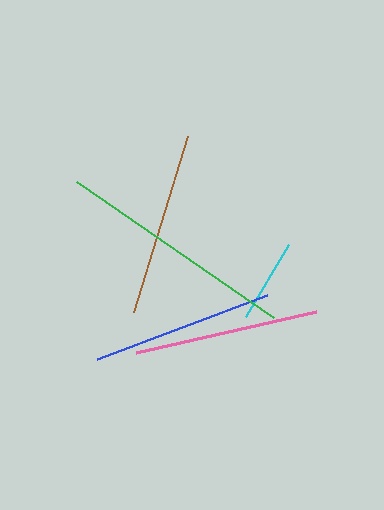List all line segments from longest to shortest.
From longest to shortest: green, pink, brown, blue, cyan.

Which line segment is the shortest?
The cyan line is the shortest at approximately 84 pixels.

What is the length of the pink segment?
The pink segment is approximately 185 pixels long.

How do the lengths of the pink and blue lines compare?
The pink and blue lines are approximately the same length.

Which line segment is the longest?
The green line is the longest at approximately 239 pixels.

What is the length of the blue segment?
The blue segment is approximately 181 pixels long.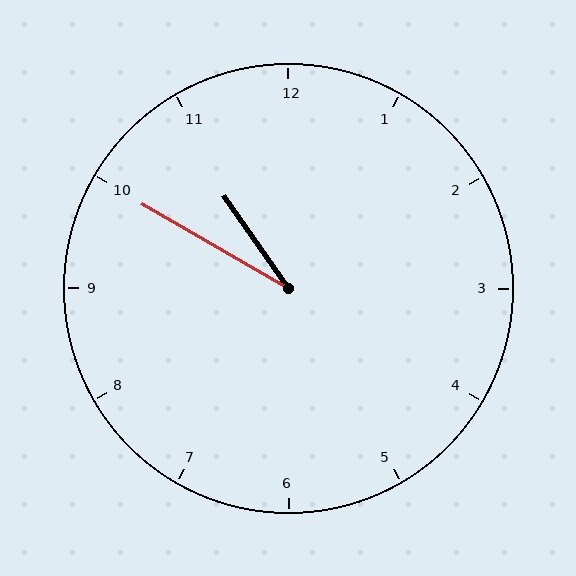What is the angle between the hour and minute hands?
Approximately 25 degrees.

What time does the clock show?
10:50.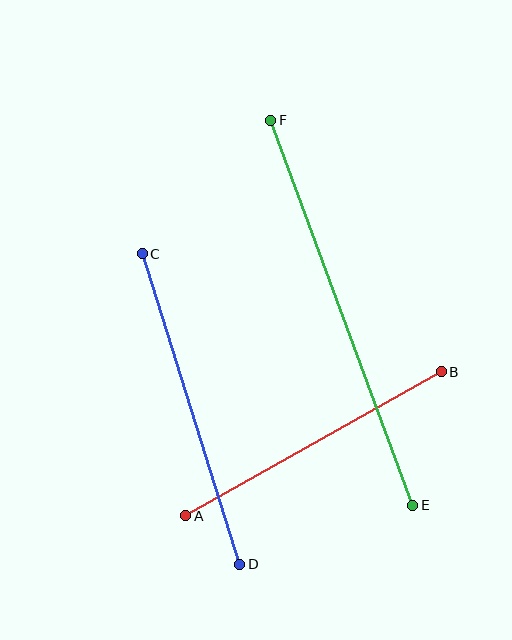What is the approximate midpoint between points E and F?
The midpoint is at approximately (342, 313) pixels.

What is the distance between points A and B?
The distance is approximately 294 pixels.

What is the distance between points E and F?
The distance is approximately 410 pixels.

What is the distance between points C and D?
The distance is approximately 325 pixels.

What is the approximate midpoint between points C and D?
The midpoint is at approximately (191, 409) pixels.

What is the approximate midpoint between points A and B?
The midpoint is at approximately (313, 444) pixels.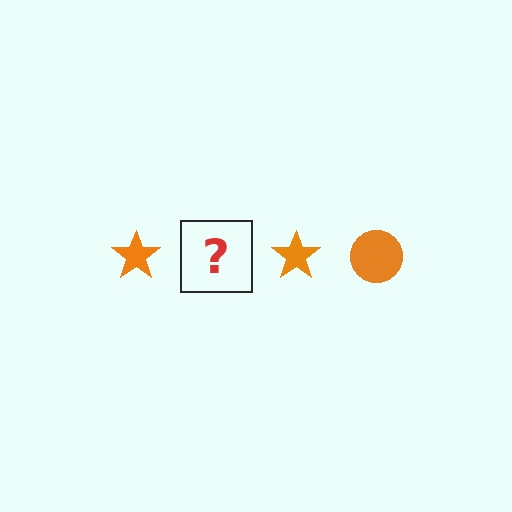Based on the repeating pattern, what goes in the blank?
The blank should be an orange circle.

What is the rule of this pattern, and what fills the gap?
The rule is that the pattern cycles through star, circle shapes in orange. The gap should be filled with an orange circle.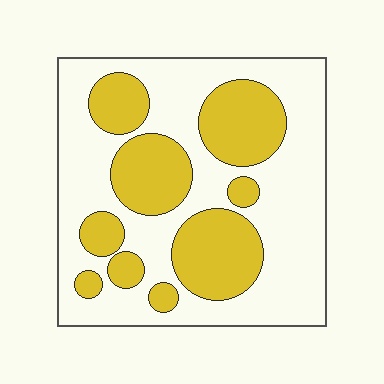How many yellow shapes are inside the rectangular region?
9.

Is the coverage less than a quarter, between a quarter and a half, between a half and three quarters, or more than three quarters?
Between a quarter and a half.